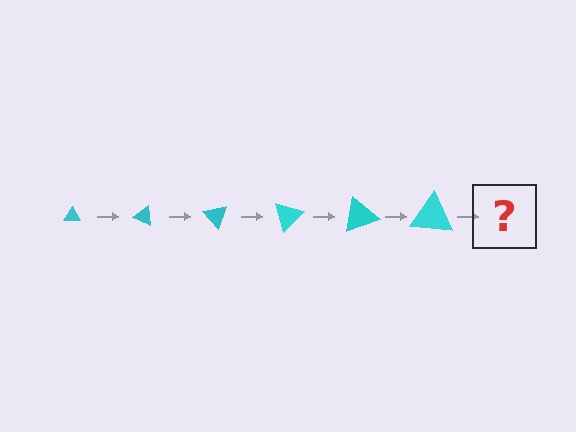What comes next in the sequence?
The next element should be a triangle, larger than the previous one and rotated 150 degrees from the start.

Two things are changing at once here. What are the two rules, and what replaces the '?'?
The two rules are that the triangle grows larger each step and it rotates 25 degrees each step. The '?' should be a triangle, larger than the previous one and rotated 150 degrees from the start.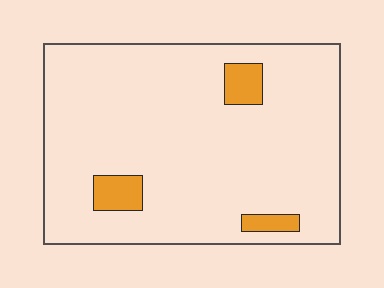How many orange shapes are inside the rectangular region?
3.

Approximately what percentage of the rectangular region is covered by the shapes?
Approximately 5%.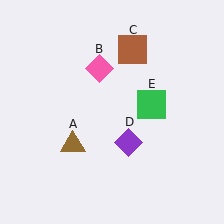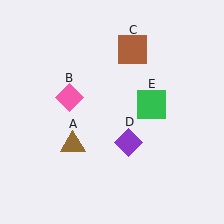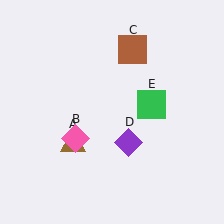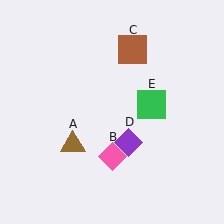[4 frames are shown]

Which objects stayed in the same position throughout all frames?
Brown triangle (object A) and brown square (object C) and purple diamond (object D) and green square (object E) remained stationary.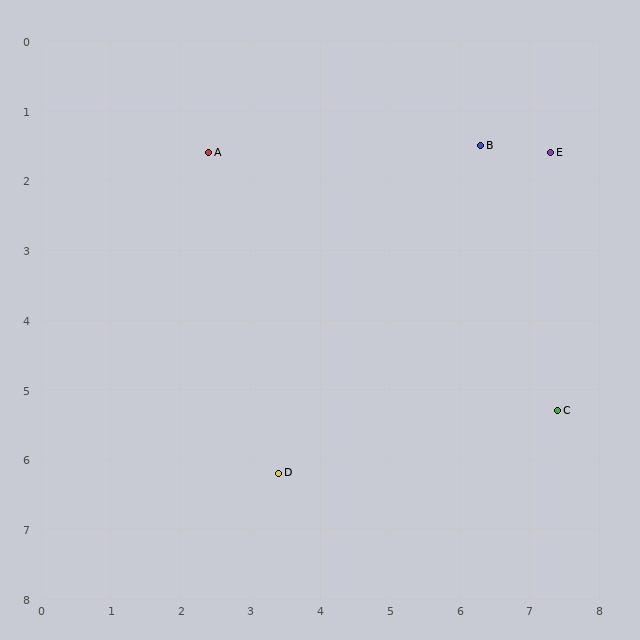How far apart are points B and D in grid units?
Points B and D are about 5.5 grid units apart.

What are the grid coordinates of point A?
Point A is at approximately (2.4, 1.6).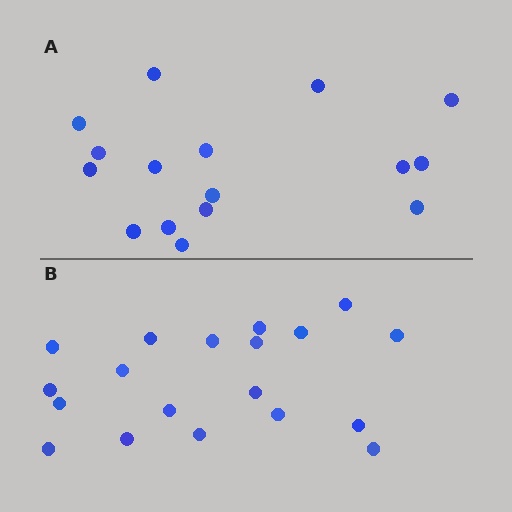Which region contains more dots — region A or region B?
Region B (the bottom region) has more dots.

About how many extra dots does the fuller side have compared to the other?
Region B has just a few more — roughly 2 or 3 more dots than region A.